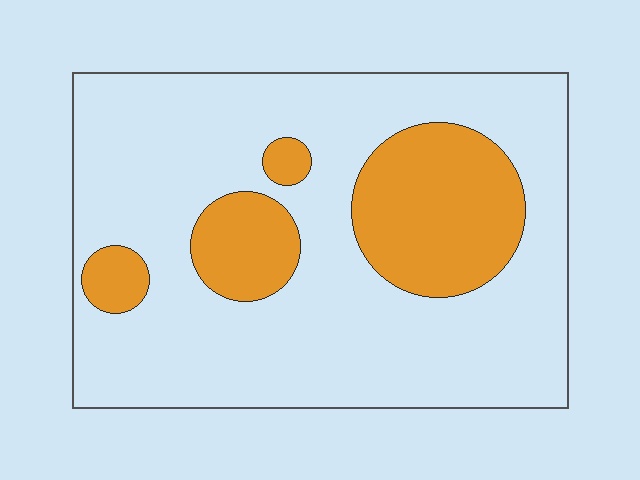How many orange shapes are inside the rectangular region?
4.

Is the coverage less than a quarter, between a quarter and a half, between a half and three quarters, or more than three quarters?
Less than a quarter.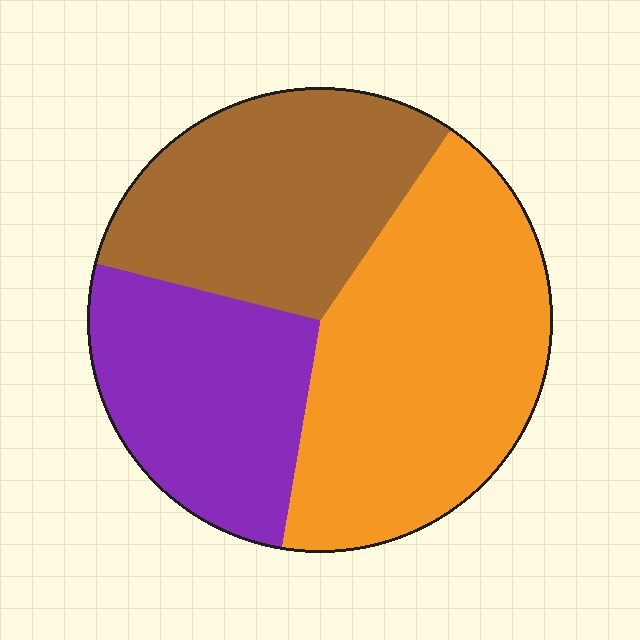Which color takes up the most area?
Orange, at roughly 45%.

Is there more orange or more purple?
Orange.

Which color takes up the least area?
Purple, at roughly 25%.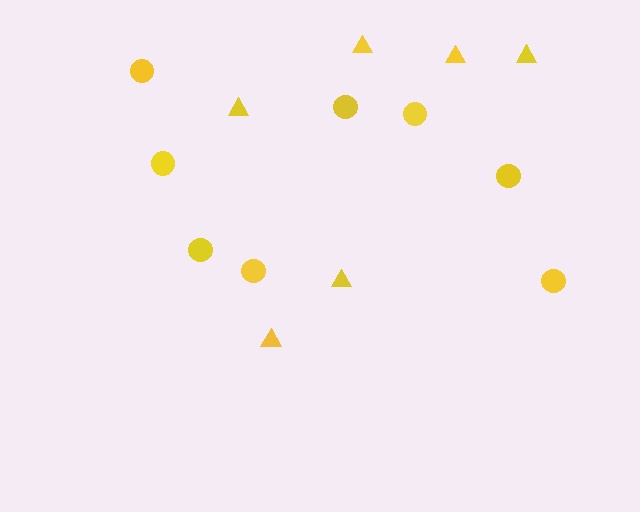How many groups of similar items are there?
There are 2 groups: one group of triangles (6) and one group of circles (8).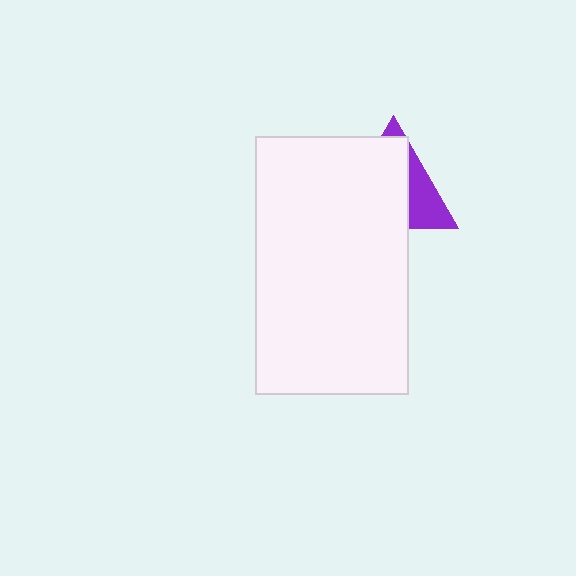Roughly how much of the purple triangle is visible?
A small part of it is visible (roughly 32%).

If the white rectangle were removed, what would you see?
You would see the complete purple triangle.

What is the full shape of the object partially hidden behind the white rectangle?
The partially hidden object is a purple triangle.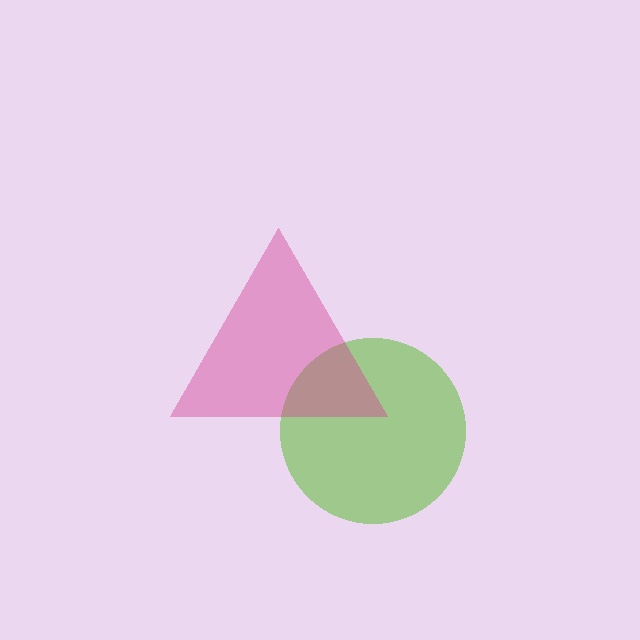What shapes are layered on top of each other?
The layered shapes are: a lime circle, a magenta triangle.